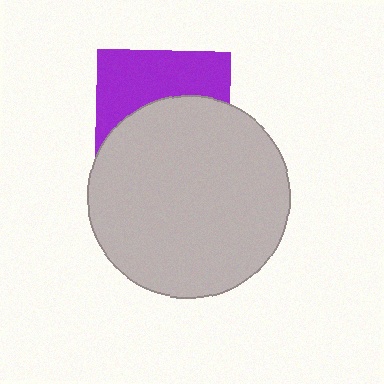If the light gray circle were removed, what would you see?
You would see the complete purple square.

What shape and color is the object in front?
The object in front is a light gray circle.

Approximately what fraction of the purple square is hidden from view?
Roughly 57% of the purple square is hidden behind the light gray circle.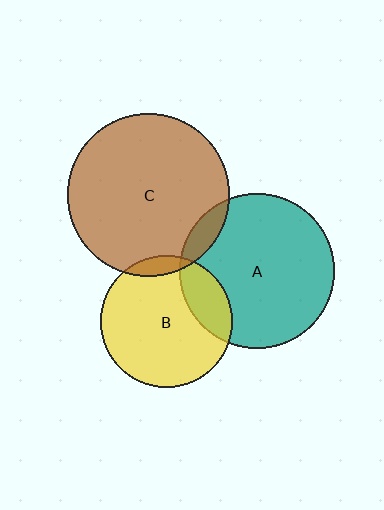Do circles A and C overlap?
Yes.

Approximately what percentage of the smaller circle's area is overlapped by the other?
Approximately 10%.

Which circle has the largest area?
Circle C (brown).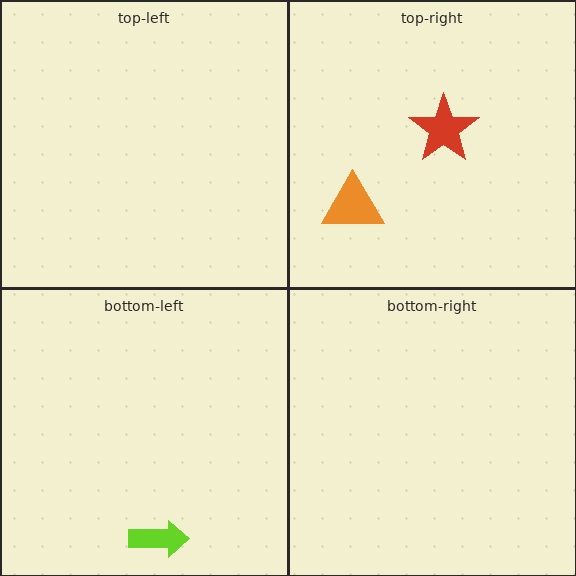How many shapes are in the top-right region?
2.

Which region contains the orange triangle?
The top-right region.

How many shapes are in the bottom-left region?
1.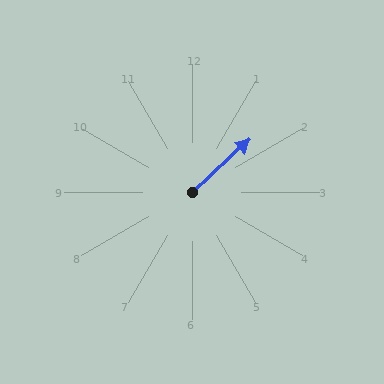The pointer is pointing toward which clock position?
Roughly 2 o'clock.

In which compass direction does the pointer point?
Northeast.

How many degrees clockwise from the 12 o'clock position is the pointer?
Approximately 48 degrees.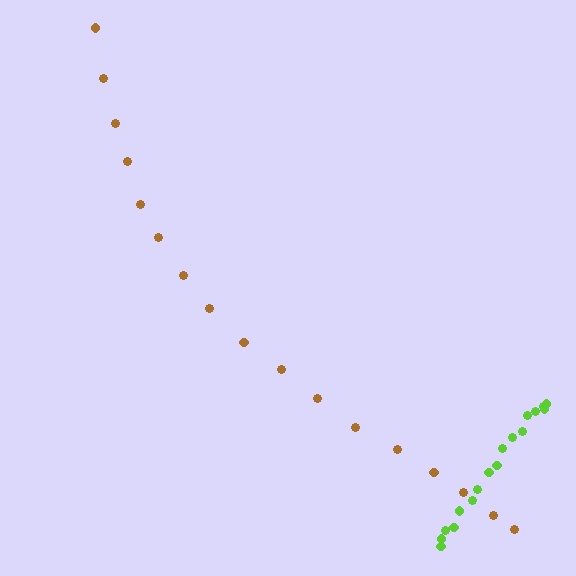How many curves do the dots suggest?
There are 2 distinct paths.